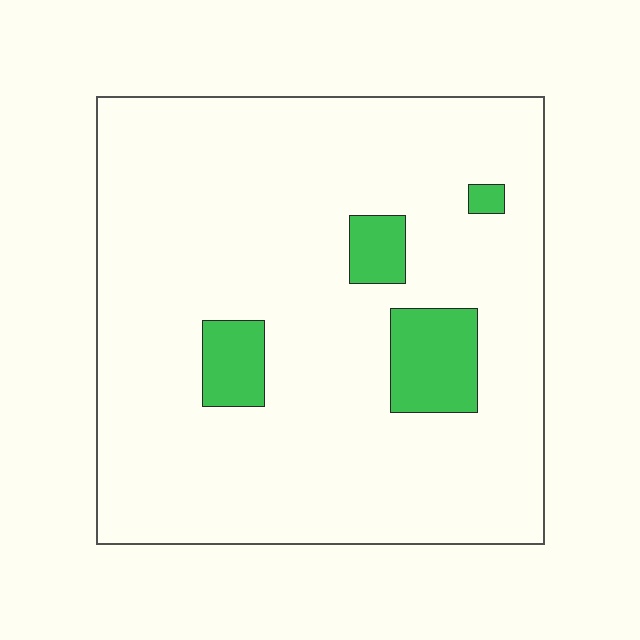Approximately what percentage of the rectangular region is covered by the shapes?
Approximately 10%.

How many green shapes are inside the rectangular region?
4.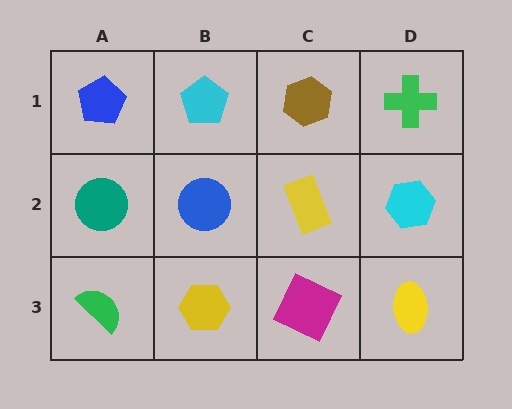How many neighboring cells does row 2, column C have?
4.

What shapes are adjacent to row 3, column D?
A cyan hexagon (row 2, column D), a magenta square (row 3, column C).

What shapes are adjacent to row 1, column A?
A teal circle (row 2, column A), a cyan pentagon (row 1, column B).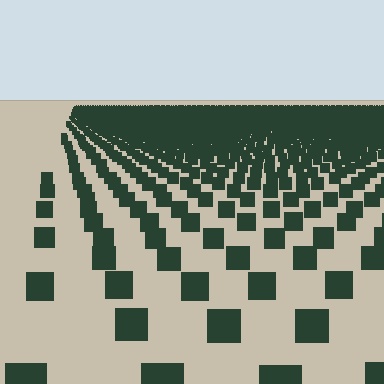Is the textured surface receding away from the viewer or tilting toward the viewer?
The surface is receding away from the viewer. Texture elements get smaller and denser toward the top.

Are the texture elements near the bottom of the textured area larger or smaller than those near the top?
Larger. Near the bottom, elements are closer to the viewer and appear at a bigger on-screen size.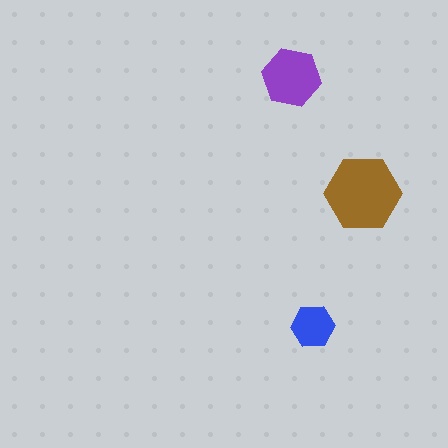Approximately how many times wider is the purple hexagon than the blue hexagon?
About 1.5 times wider.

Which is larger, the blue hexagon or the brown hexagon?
The brown one.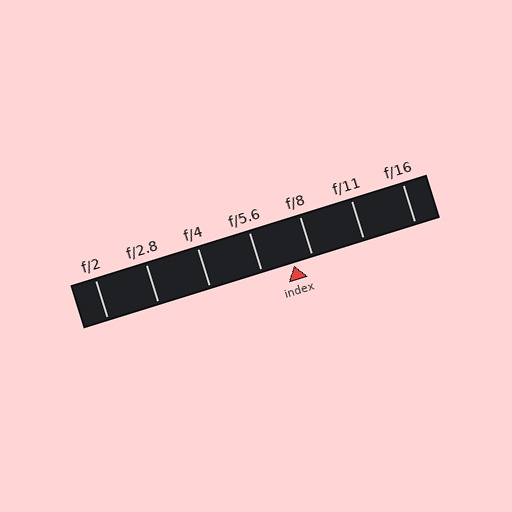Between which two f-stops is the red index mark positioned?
The index mark is between f/5.6 and f/8.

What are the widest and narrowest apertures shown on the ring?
The widest aperture shown is f/2 and the narrowest is f/16.